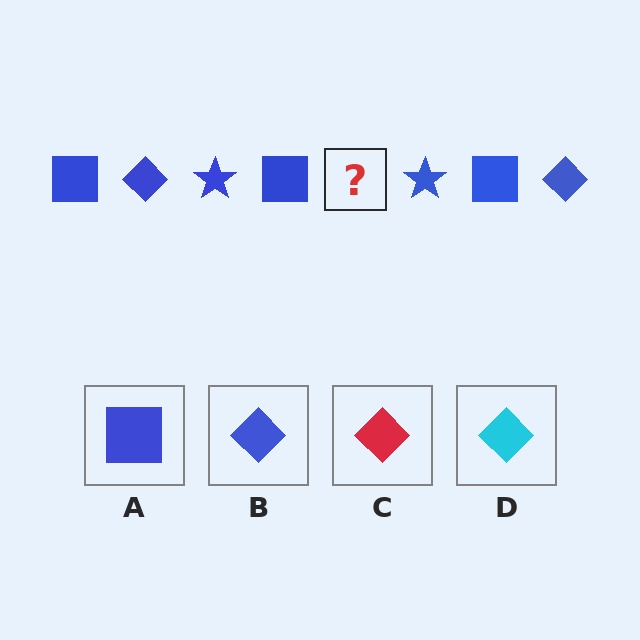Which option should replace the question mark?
Option B.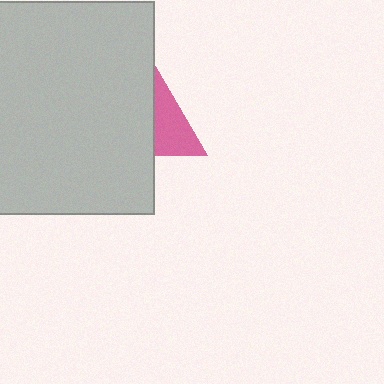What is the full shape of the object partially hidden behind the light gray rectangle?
The partially hidden object is a pink triangle.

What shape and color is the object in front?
The object in front is a light gray rectangle.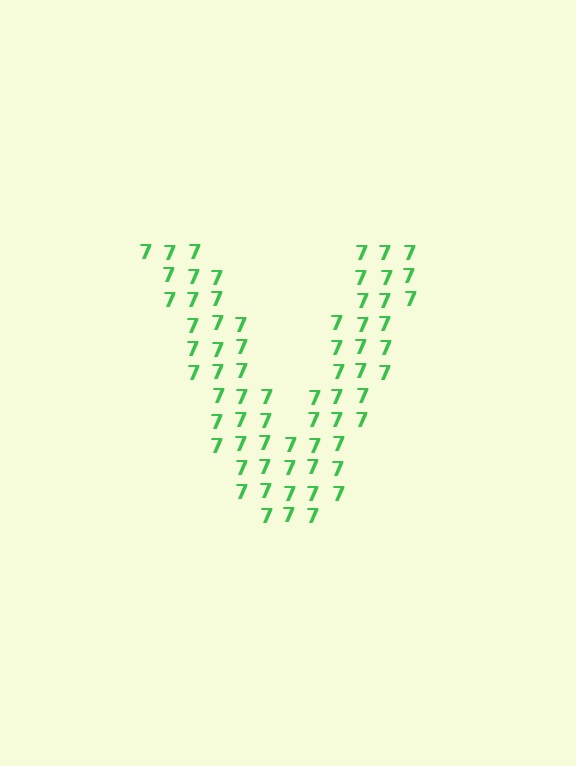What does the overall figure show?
The overall figure shows the letter V.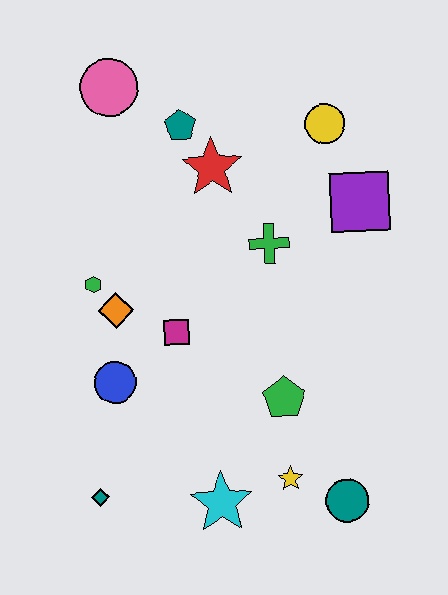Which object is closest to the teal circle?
The yellow star is closest to the teal circle.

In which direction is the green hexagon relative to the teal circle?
The green hexagon is to the left of the teal circle.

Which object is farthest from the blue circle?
The yellow circle is farthest from the blue circle.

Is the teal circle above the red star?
No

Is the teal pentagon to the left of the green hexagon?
No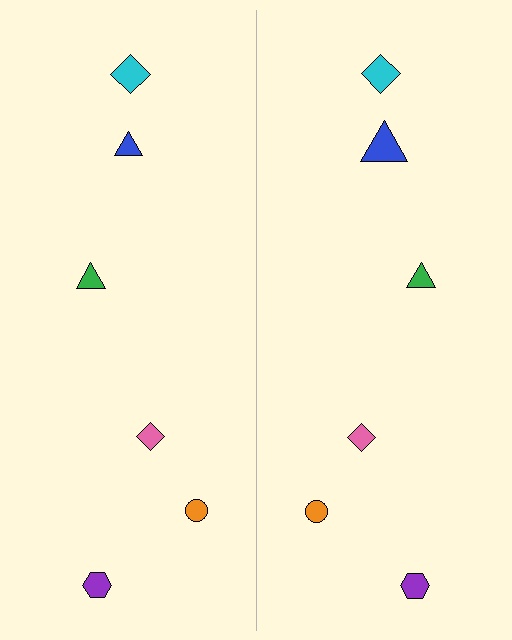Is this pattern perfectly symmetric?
No, the pattern is not perfectly symmetric. The blue triangle on the right side has a different size than its mirror counterpart.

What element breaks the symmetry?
The blue triangle on the right side has a different size than its mirror counterpart.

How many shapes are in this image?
There are 12 shapes in this image.